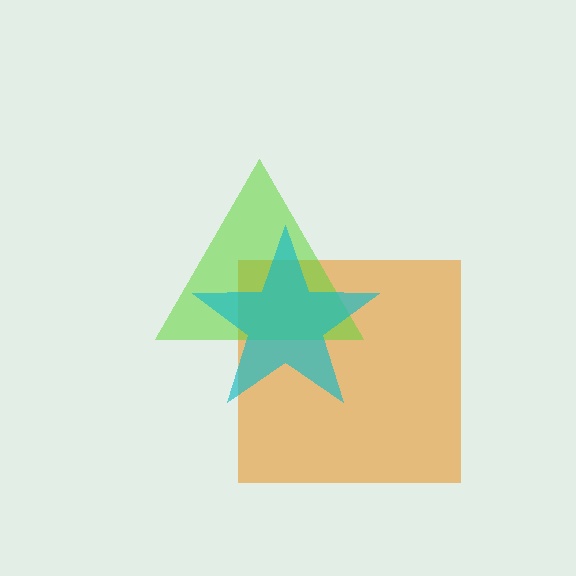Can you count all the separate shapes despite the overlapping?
Yes, there are 3 separate shapes.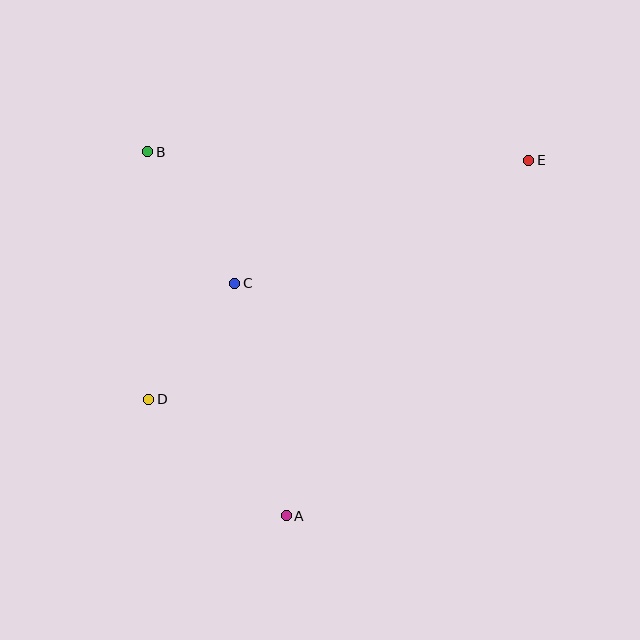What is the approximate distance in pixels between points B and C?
The distance between B and C is approximately 158 pixels.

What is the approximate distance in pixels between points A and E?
The distance between A and E is approximately 430 pixels.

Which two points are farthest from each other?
Points D and E are farthest from each other.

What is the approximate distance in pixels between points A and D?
The distance between A and D is approximately 180 pixels.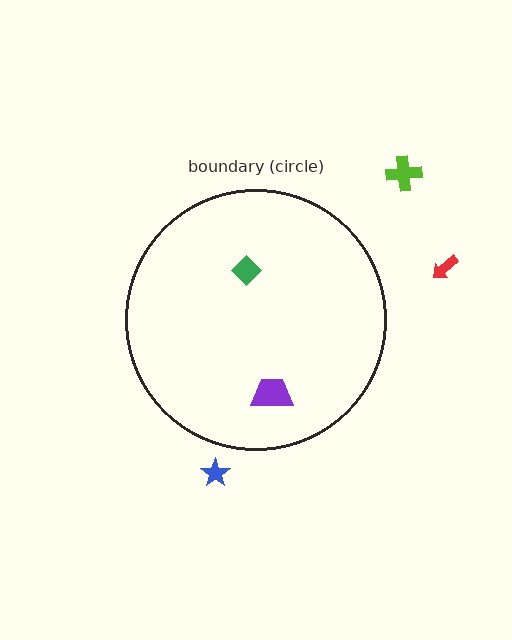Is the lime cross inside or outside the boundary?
Outside.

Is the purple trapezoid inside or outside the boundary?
Inside.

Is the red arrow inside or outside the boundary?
Outside.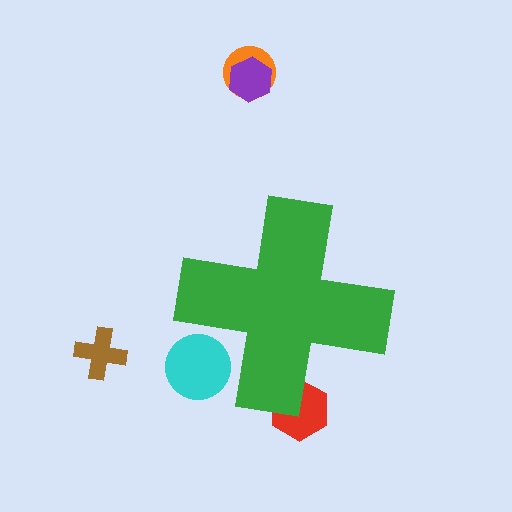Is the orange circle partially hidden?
No, the orange circle is fully visible.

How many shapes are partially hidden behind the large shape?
2 shapes are partially hidden.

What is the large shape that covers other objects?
A green cross.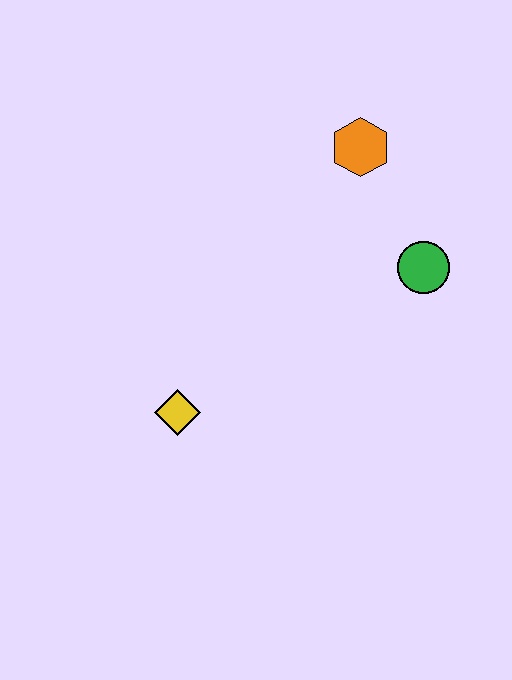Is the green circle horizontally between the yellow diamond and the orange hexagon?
No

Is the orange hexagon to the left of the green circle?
Yes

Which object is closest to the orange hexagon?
The green circle is closest to the orange hexagon.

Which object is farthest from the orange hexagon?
The yellow diamond is farthest from the orange hexagon.